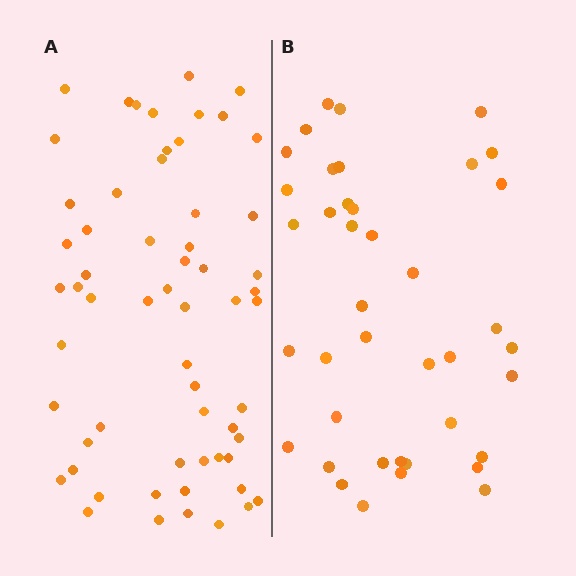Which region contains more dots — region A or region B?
Region A (the left region) has more dots.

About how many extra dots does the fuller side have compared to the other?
Region A has approximately 20 more dots than region B.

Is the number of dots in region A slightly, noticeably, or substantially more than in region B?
Region A has substantially more. The ratio is roughly 1.5 to 1.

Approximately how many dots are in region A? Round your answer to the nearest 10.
About 60 dots.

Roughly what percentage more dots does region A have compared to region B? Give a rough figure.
About 50% more.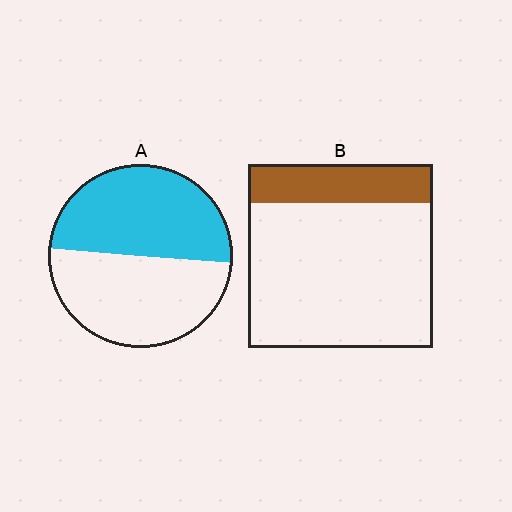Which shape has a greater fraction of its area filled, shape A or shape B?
Shape A.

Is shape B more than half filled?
No.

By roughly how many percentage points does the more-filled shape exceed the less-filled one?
By roughly 30 percentage points (A over B).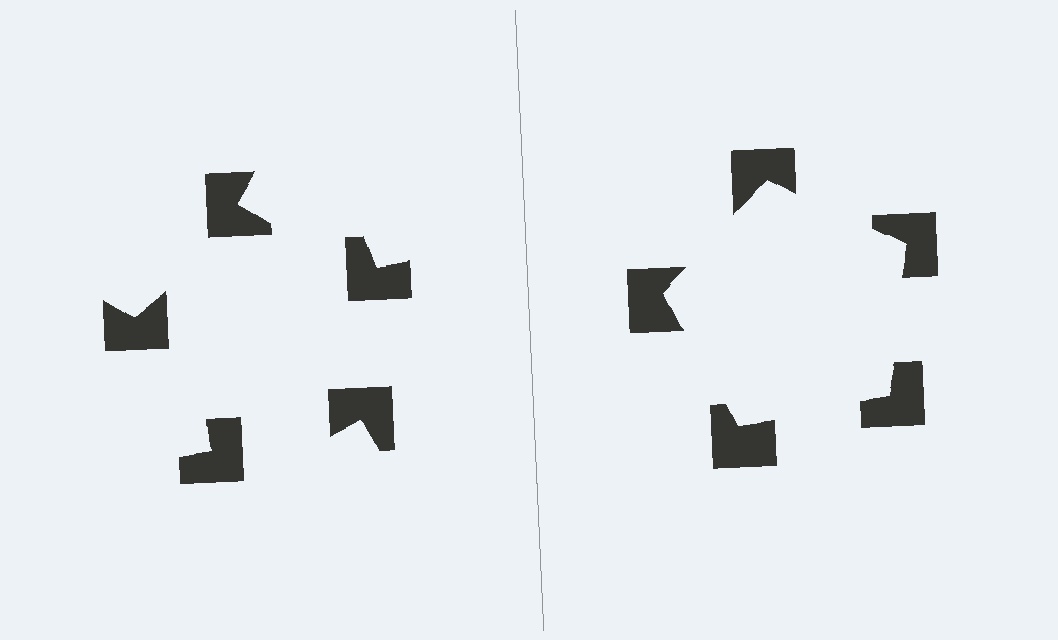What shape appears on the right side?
An illusory pentagon.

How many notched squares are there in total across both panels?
10 — 5 on each side.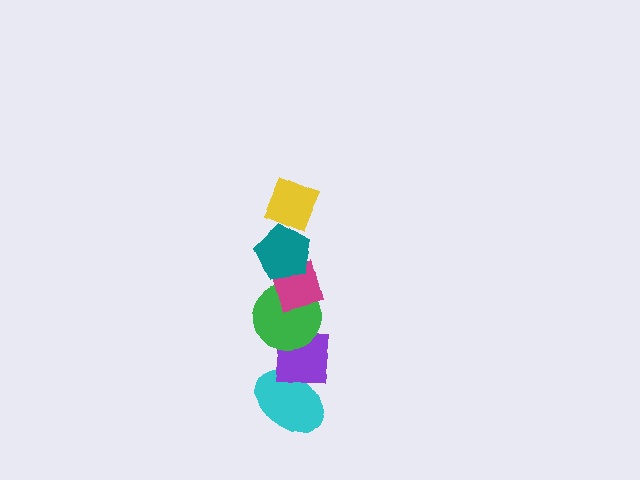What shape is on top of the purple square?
The green circle is on top of the purple square.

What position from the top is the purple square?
The purple square is 5th from the top.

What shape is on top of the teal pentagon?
The yellow diamond is on top of the teal pentagon.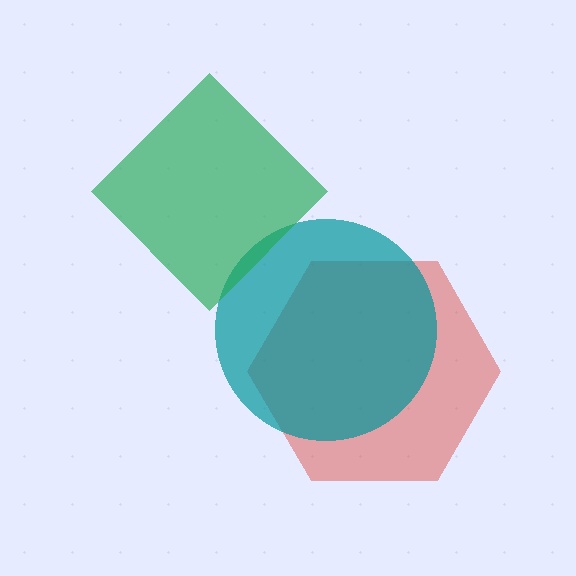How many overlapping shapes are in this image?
There are 3 overlapping shapes in the image.